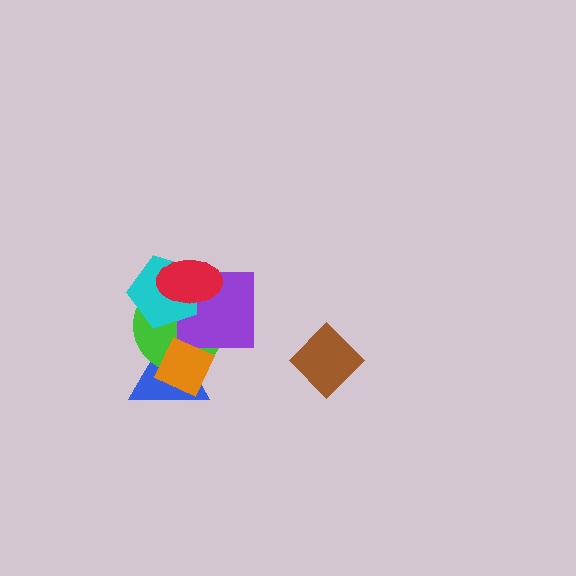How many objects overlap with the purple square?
3 objects overlap with the purple square.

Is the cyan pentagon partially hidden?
Yes, it is partially covered by another shape.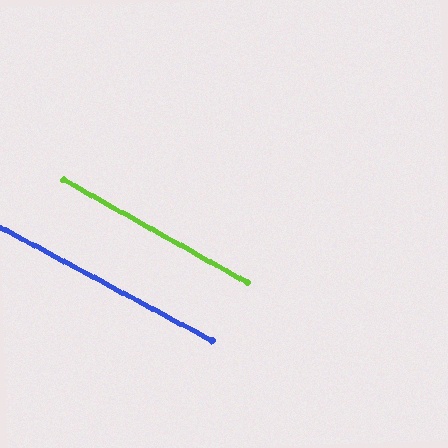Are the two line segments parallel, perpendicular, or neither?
Parallel — their directions differ by only 1.1°.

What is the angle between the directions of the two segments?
Approximately 1 degree.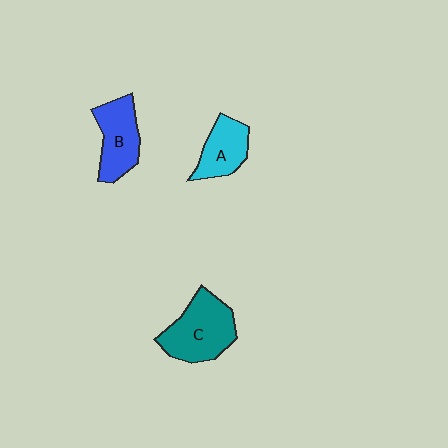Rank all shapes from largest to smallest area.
From largest to smallest: C (teal), B (blue), A (cyan).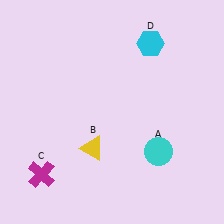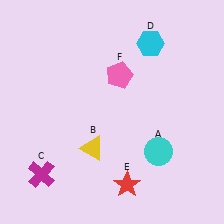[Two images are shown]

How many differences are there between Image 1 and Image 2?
There are 2 differences between the two images.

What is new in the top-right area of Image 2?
A pink pentagon (F) was added in the top-right area of Image 2.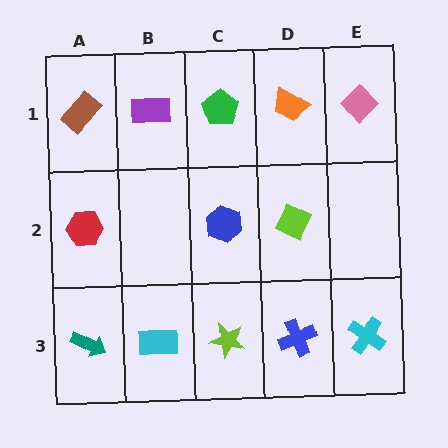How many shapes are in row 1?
5 shapes.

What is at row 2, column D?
A lime diamond.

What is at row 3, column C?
A lime star.